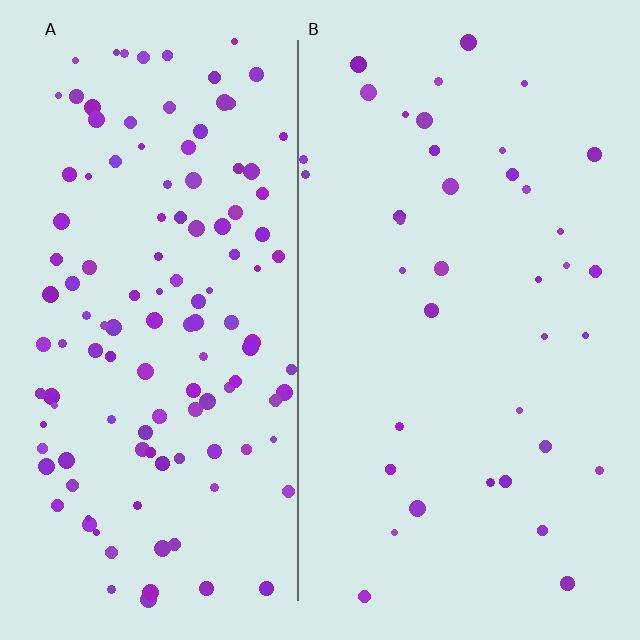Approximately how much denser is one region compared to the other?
Approximately 3.3× — region A over region B.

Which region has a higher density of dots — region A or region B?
A (the left).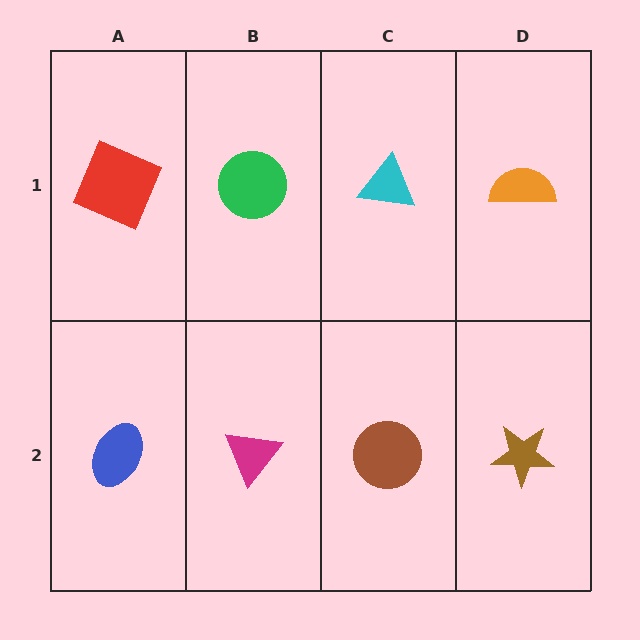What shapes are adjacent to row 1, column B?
A magenta triangle (row 2, column B), a red square (row 1, column A), a cyan triangle (row 1, column C).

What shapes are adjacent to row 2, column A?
A red square (row 1, column A), a magenta triangle (row 2, column B).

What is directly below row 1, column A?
A blue ellipse.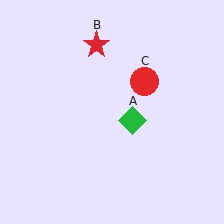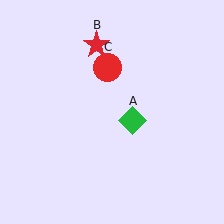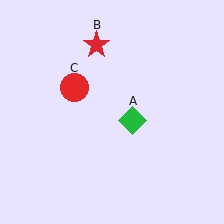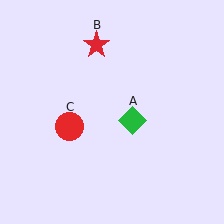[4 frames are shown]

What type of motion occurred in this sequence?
The red circle (object C) rotated counterclockwise around the center of the scene.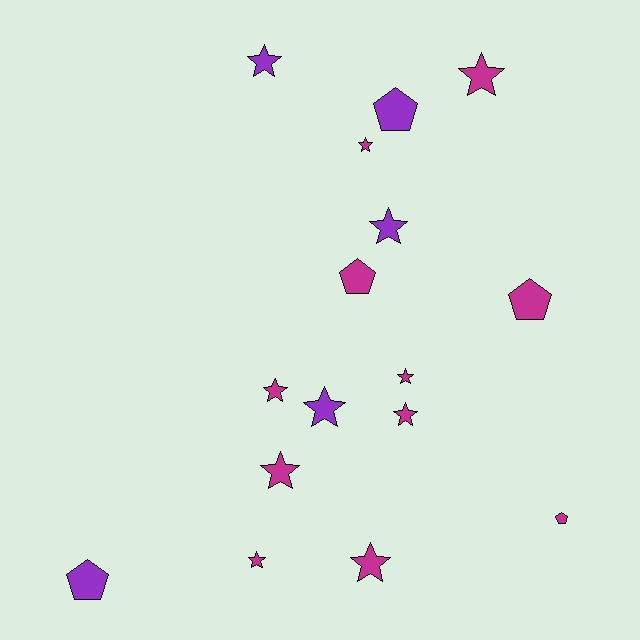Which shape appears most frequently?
Star, with 11 objects.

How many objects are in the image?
There are 16 objects.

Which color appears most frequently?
Magenta, with 11 objects.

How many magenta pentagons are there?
There are 3 magenta pentagons.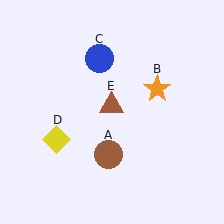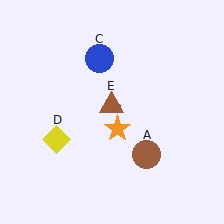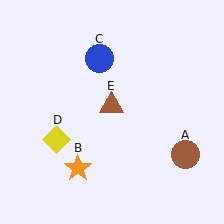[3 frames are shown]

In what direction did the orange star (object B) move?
The orange star (object B) moved down and to the left.